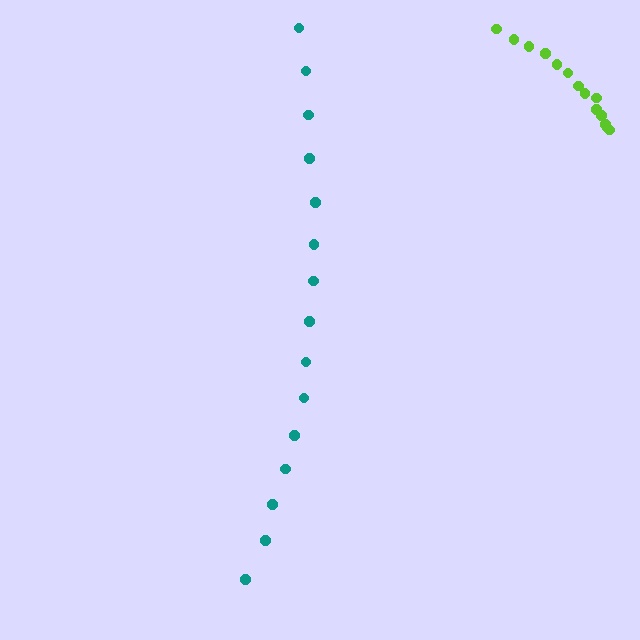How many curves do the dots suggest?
There are 2 distinct paths.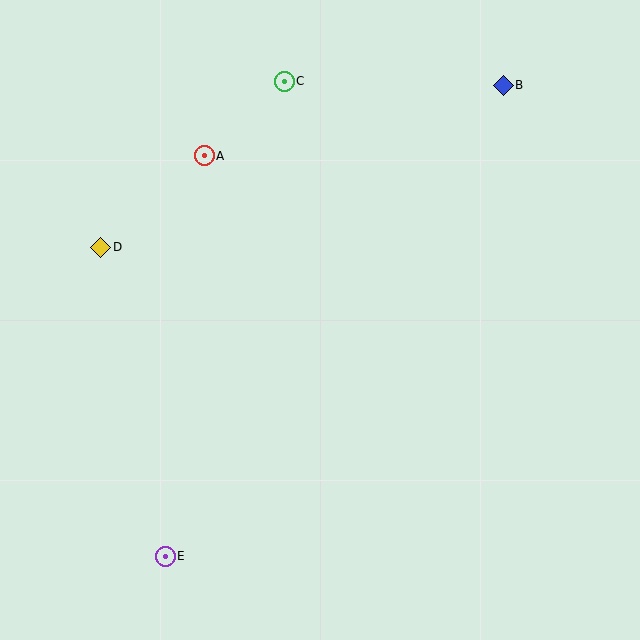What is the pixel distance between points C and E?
The distance between C and E is 490 pixels.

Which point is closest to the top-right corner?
Point B is closest to the top-right corner.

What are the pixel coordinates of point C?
Point C is at (284, 81).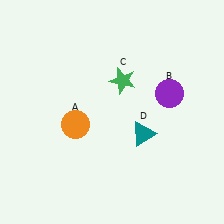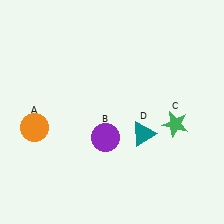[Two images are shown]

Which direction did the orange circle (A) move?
The orange circle (A) moved left.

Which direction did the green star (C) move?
The green star (C) moved right.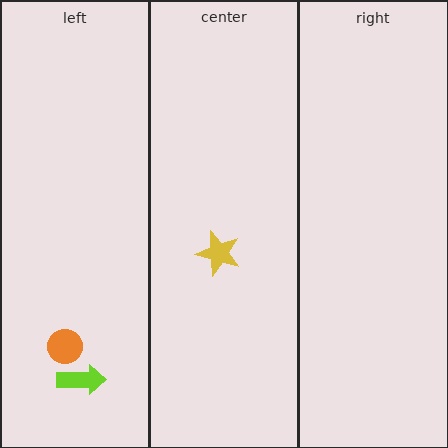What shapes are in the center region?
The yellow star.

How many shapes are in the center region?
1.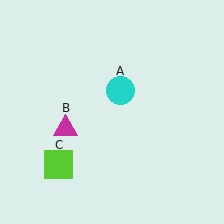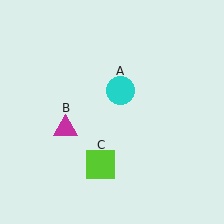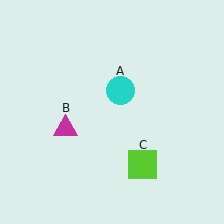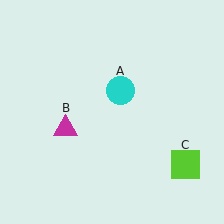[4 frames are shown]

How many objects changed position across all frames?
1 object changed position: lime square (object C).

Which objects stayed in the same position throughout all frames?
Cyan circle (object A) and magenta triangle (object B) remained stationary.